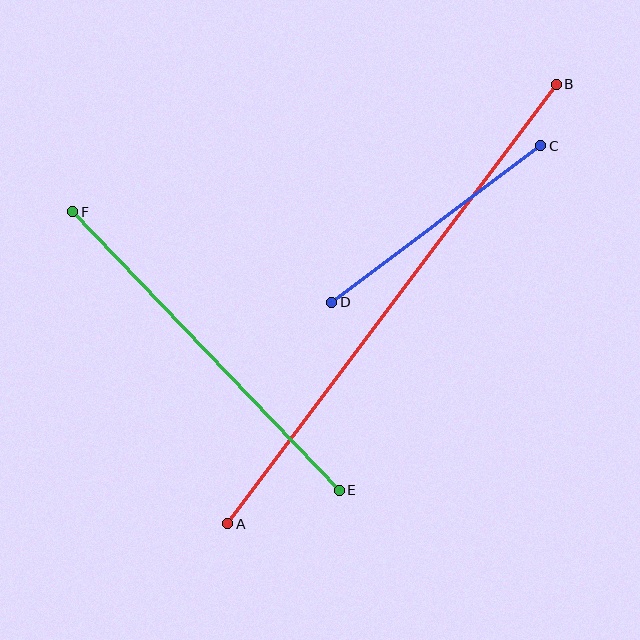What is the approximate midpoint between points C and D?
The midpoint is at approximately (436, 224) pixels.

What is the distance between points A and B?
The distance is approximately 548 pixels.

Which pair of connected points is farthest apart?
Points A and B are farthest apart.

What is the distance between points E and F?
The distance is approximately 386 pixels.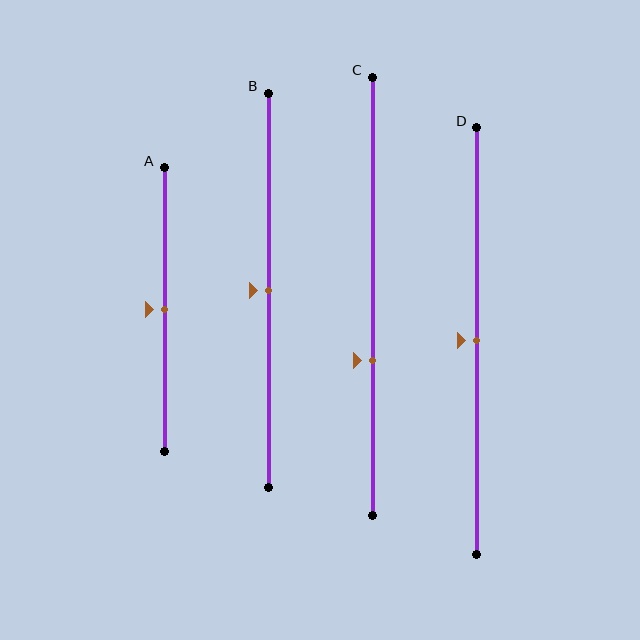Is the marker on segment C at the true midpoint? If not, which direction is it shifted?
No, the marker on segment C is shifted downward by about 15% of the segment length.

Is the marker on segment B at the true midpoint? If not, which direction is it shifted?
Yes, the marker on segment B is at the true midpoint.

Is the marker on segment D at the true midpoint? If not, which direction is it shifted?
Yes, the marker on segment D is at the true midpoint.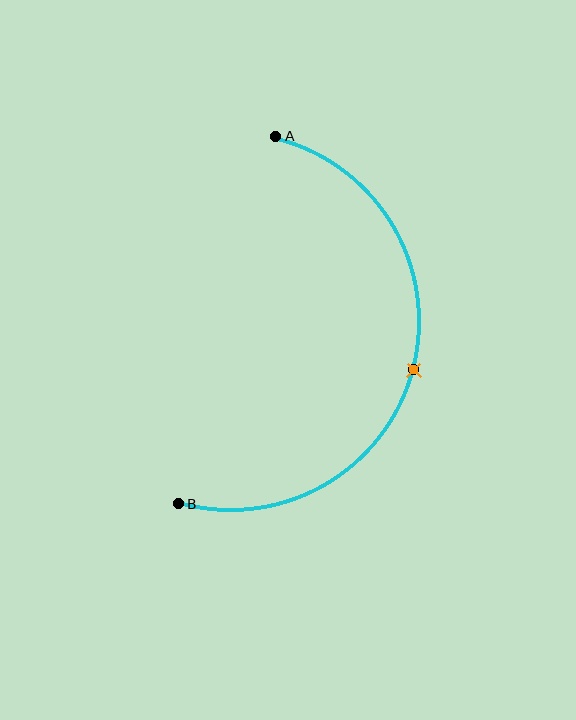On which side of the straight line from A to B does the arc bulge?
The arc bulges to the right of the straight line connecting A and B.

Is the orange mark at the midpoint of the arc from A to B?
Yes. The orange mark lies on the arc at equal arc-length from both A and B — it is the arc midpoint.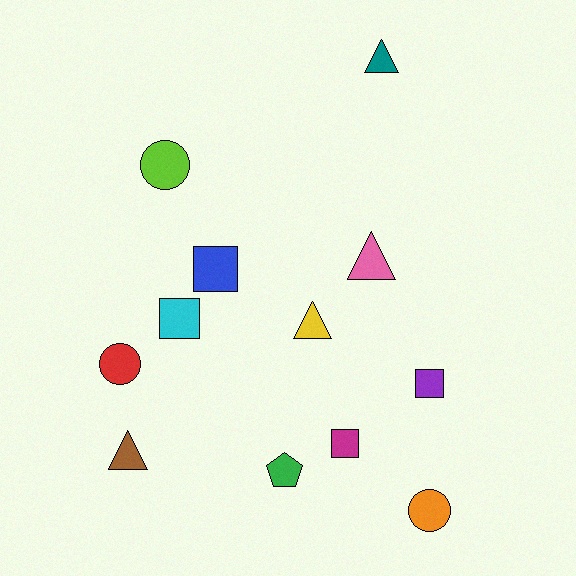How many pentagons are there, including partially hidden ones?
There is 1 pentagon.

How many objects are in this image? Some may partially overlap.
There are 12 objects.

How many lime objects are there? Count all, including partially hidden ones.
There is 1 lime object.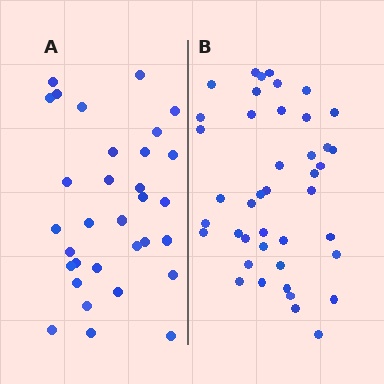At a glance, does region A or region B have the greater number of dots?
Region B (the right region) has more dots.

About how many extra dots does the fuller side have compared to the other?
Region B has roughly 10 or so more dots than region A.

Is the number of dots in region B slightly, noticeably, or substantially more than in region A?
Region B has noticeably more, but not dramatically so. The ratio is roughly 1.3 to 1.